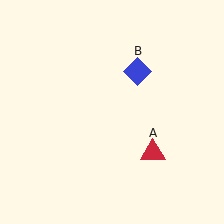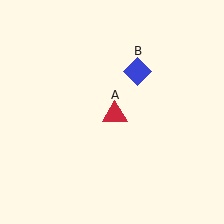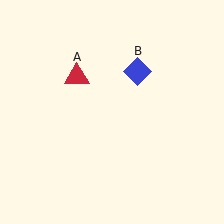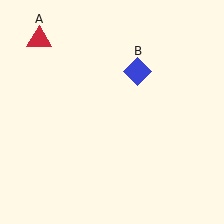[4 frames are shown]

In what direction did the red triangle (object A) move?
The red triangle (object A) moved up and to the left.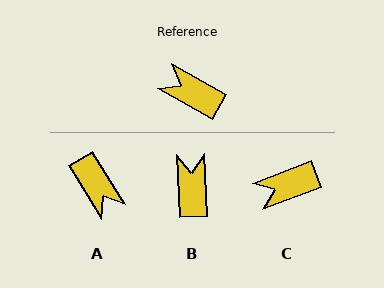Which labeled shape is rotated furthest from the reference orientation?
A, about 151 degrees away.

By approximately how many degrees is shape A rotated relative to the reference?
Approximately 151 degrees counter-clockwise.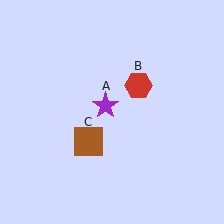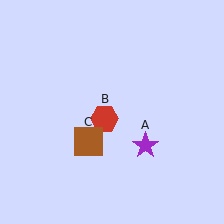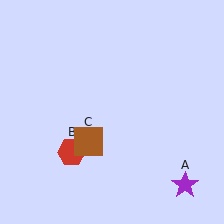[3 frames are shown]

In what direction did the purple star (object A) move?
The purple star (object A) moved down and to the right.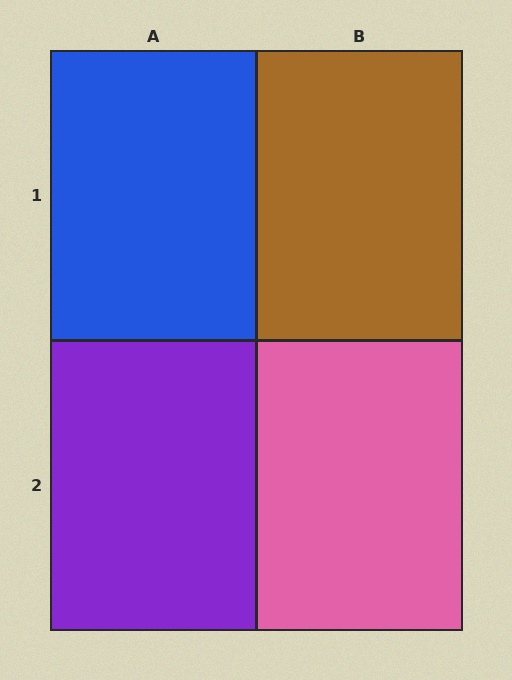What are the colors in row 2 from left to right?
Purple, pink.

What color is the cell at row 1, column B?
Brown.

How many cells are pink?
1 cell is pink.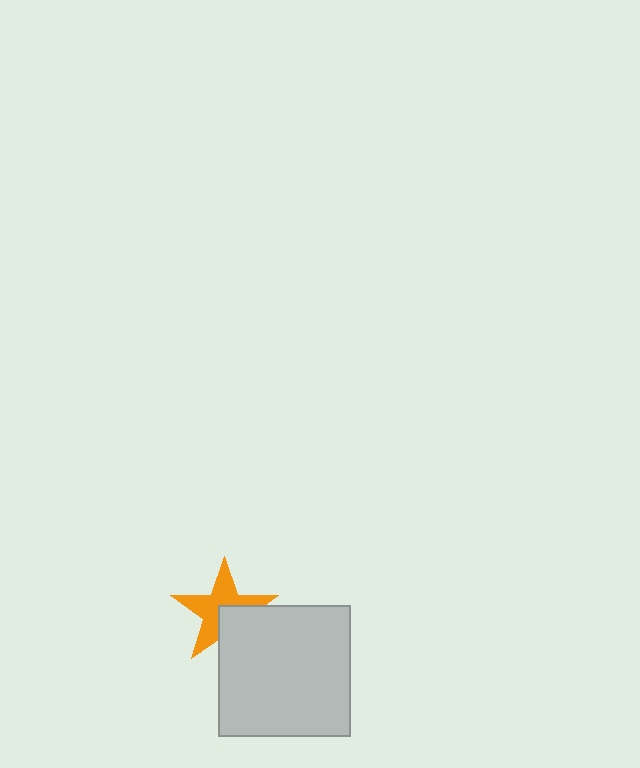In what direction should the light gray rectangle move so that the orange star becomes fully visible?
The light gray rectangle should move toward the lower-right. That is the shortest direction to clear the overlap and leave the orange star fully visible.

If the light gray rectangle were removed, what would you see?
You would see the complete orange star.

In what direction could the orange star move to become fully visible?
The orange star could move toward the upper-left. That would shift it out from behind the light gray rectangle entirely.